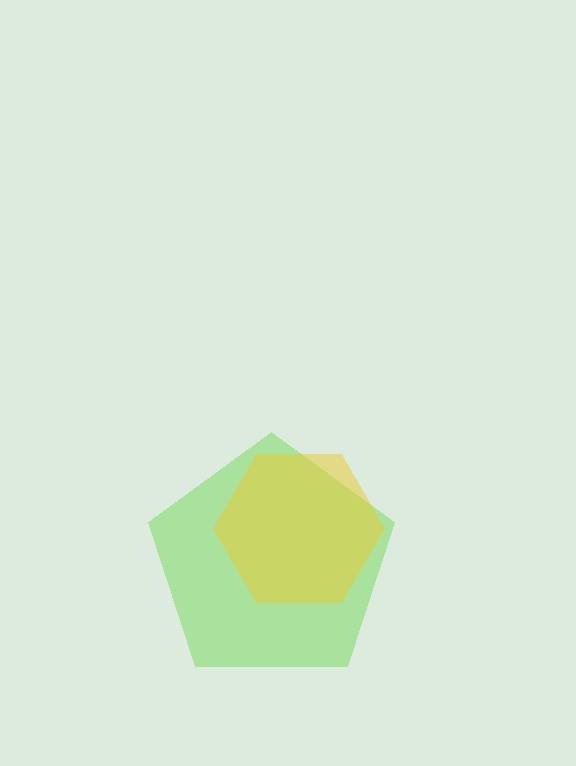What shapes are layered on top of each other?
The layered shapes are: a lime pentagon, a yellow hexagon.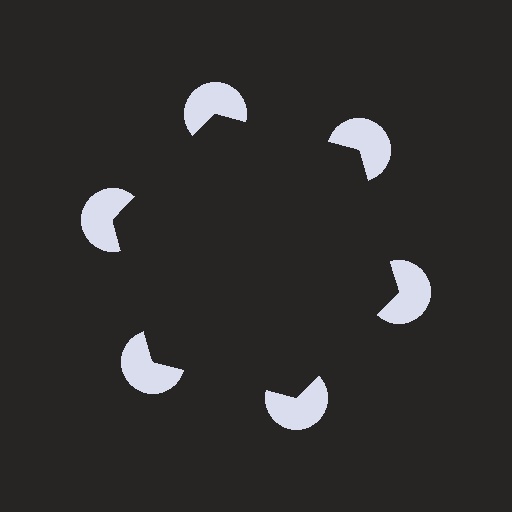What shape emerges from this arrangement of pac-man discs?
An illusory hexagon — its edges are inferred from the aligned wedge cuts in the pac-man discs, not physically drawn.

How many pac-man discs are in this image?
There are 6 — one at each vertex of the illusory hexagon.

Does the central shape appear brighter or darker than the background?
It typically appears slightly darker than the background, even though no actual brightness change is drawn.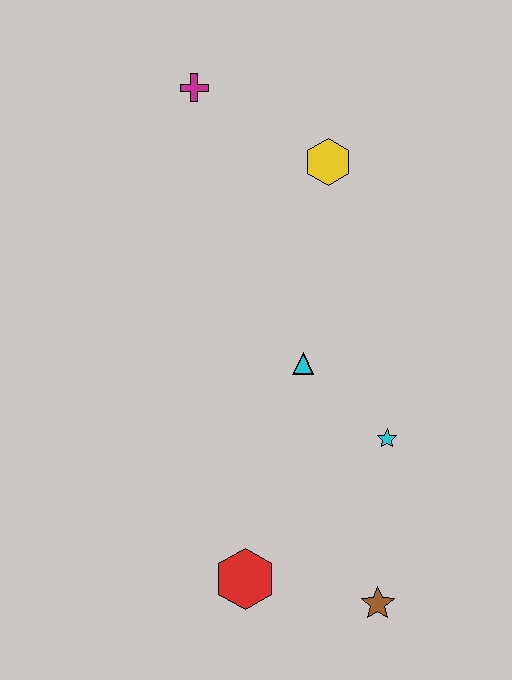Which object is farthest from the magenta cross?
The brown star is farthest from the magenta cross.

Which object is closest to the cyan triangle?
The cyan star is closest to the cyan triangle.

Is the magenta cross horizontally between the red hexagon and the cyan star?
No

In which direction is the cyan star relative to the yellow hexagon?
The cyan star is below the yellow hexagon.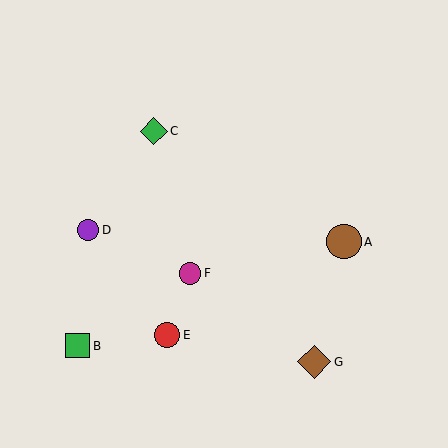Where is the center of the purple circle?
The center of the purple circle is at (88, 230).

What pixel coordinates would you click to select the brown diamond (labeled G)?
Click at (314, 362) to select the brown diamond G.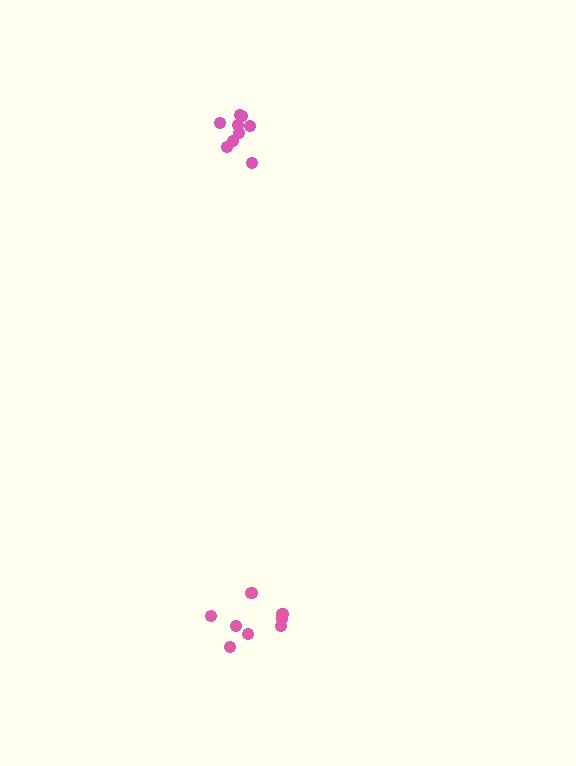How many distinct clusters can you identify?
There are 2 distinct clusters.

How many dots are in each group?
Group 1: 9 dots, Group 2: 8 dots (17 total).